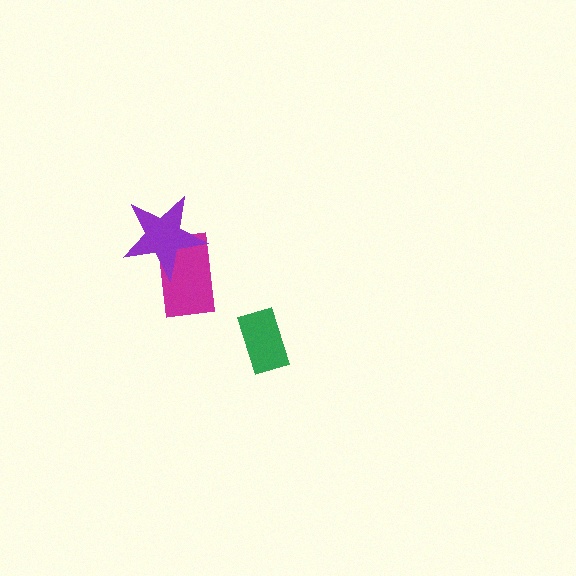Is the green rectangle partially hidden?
No, no other shape covers it.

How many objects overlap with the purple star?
1 object overlaps with the purple star.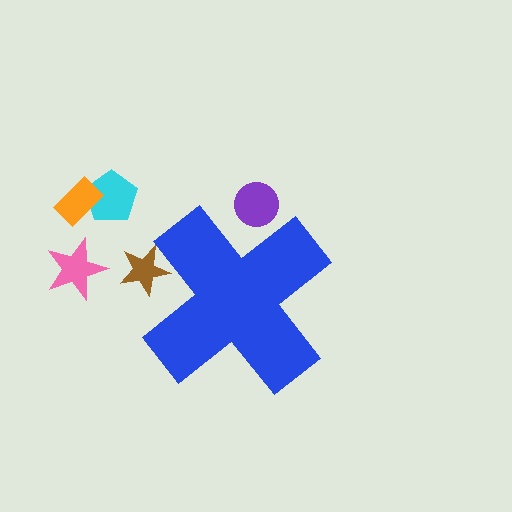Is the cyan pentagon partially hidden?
No, the cyan pentagon is fully visible.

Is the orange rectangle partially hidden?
No, the orange rectangle is fully visible.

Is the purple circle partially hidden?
Yes, the purple circle is partially hidden behind the blue cross.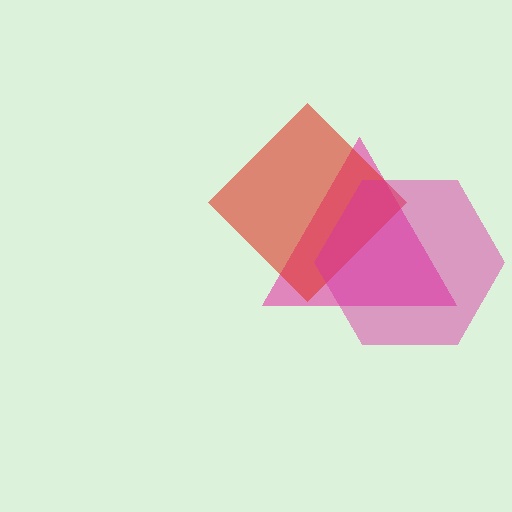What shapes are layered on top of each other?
The layered shapes are: a pink triangle, a red diamond, a magenta hexagon.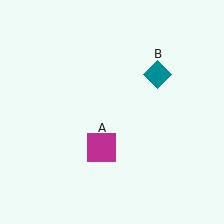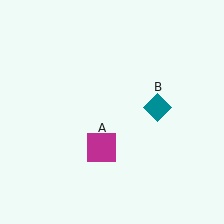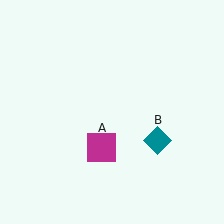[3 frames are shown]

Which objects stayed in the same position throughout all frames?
Magenta square (object A) remained stationary.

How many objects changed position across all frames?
1 object changed position: teal diamond (object B).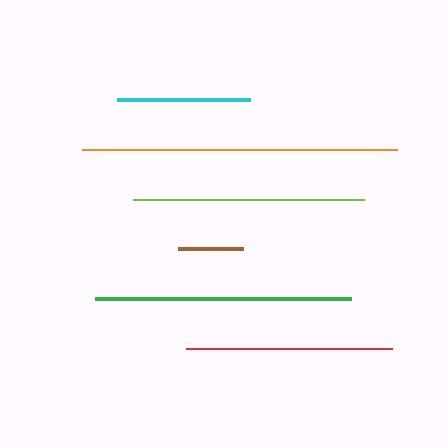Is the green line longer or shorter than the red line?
The green line is longer than the red line.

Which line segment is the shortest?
The brown line is the shortest at approximately 65 pixels.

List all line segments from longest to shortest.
From longest to shortest: orange, green, lime, red, cyan, brown.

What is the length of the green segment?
The green segment is approximately 255 pixels long.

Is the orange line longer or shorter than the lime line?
The orange line is longer than the lime line.